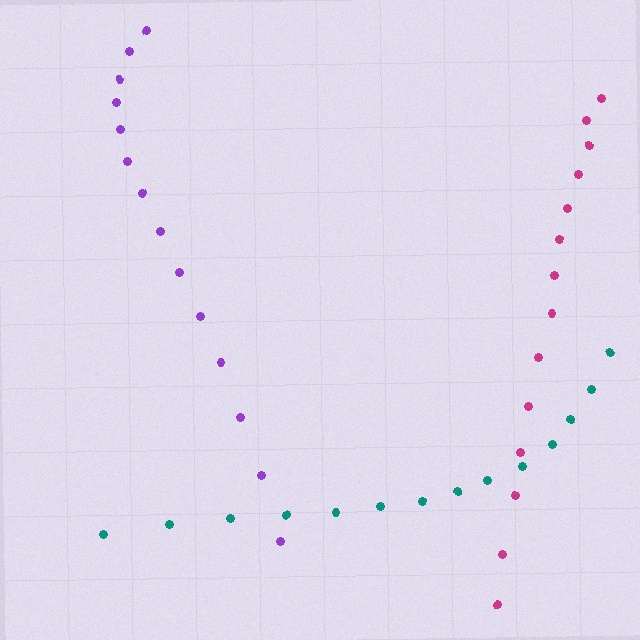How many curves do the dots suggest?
There are 3 distinct paths.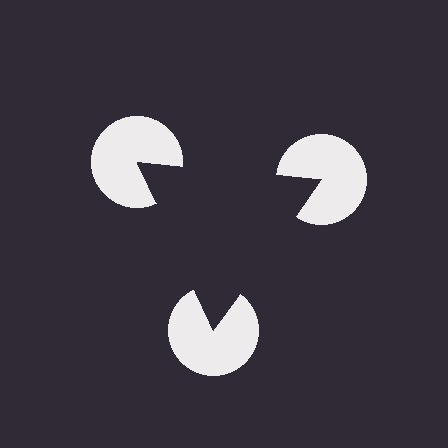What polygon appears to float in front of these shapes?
An illusory triangle — its edges are inferred from the aligned wedge cuts in the pac-man discs, not physically drawn.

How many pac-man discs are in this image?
There are 3 — one at each vertex of the illusory triangle.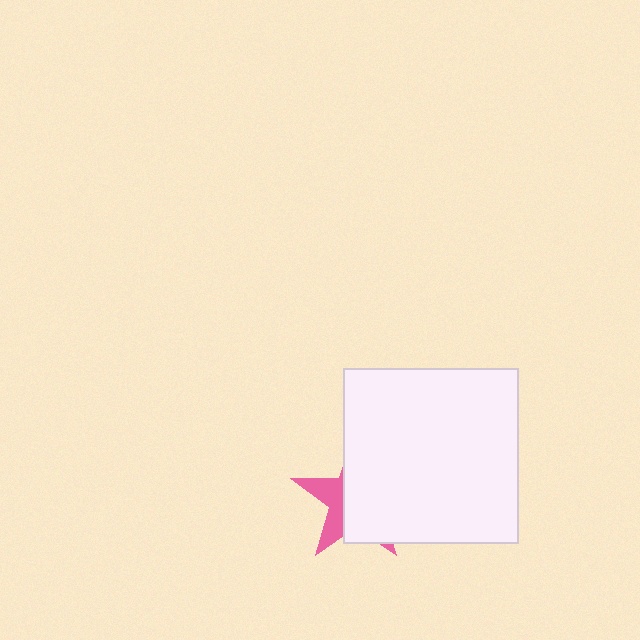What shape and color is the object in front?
The object in front is a white square.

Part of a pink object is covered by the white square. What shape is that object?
It is a star.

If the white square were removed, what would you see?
You would see the complete pink star.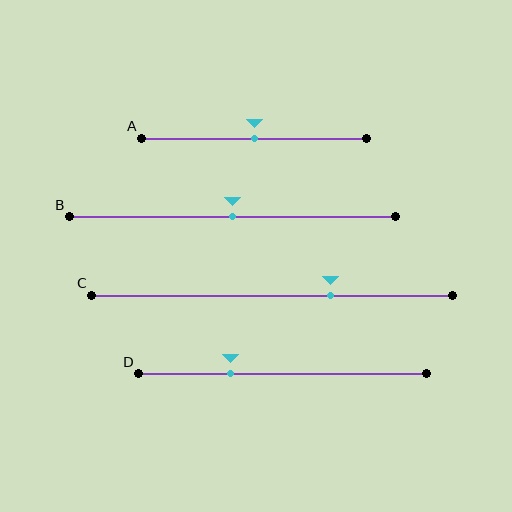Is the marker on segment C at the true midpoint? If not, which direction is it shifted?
No, the marker on segment C is shifted to the right by about 16% of the segment length.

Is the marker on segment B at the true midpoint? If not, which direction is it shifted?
Yes, the marker on segment B is at the true midpoint.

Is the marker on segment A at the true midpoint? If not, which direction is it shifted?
Yes, the marker on segment A is at the true midpoint.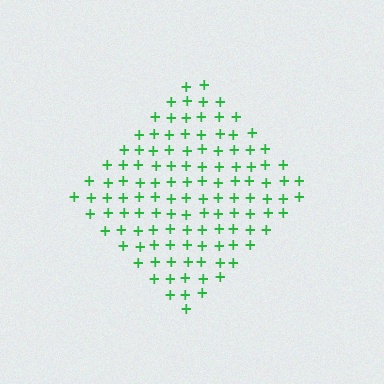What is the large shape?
The large shape is a diamond.